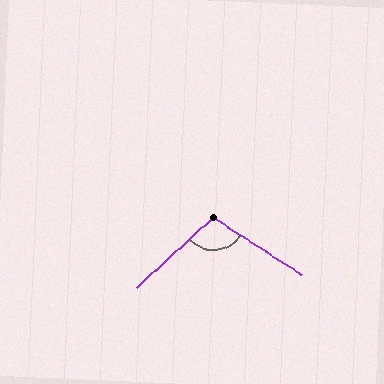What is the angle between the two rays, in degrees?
Approximately 105 degrees.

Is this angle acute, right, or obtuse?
It is obtuse.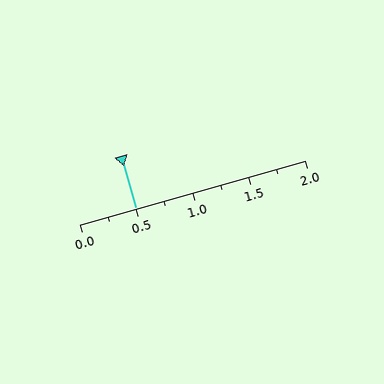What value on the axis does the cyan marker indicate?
The marker indicates approximately 0.5.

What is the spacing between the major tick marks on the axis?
The major ticks are spaced 0.5 apart.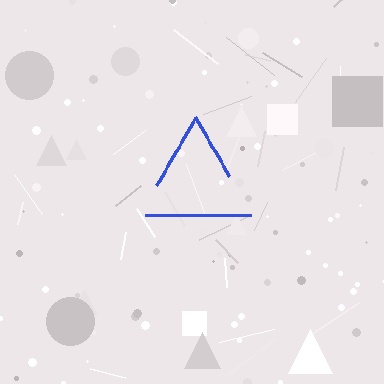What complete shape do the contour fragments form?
The contour fragments form a triangle.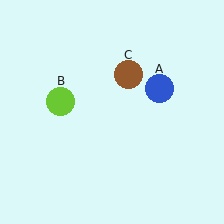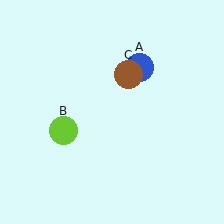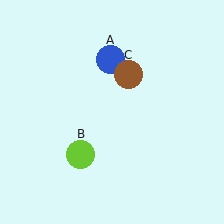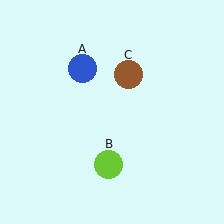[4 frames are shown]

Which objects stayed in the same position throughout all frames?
Brown circle (object C) remained stationary.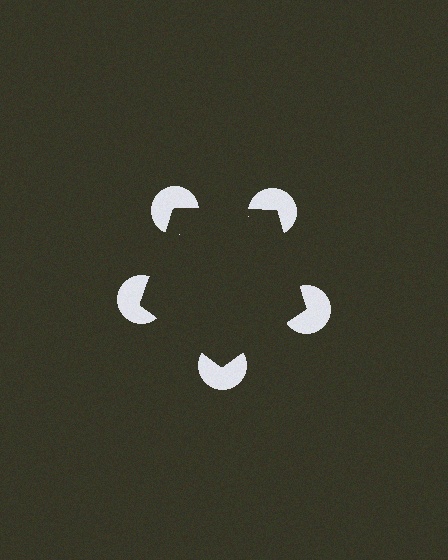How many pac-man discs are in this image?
There are 5 — one at each vertex of the illusory pentagon.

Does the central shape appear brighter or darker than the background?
It typically appears slightly darker than the background, even though no actual brightness change is drawn.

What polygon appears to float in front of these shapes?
An illusory pentagon — its edges are inferred from the aligned wedge cuts in the pac-man discs, not physically drawn.